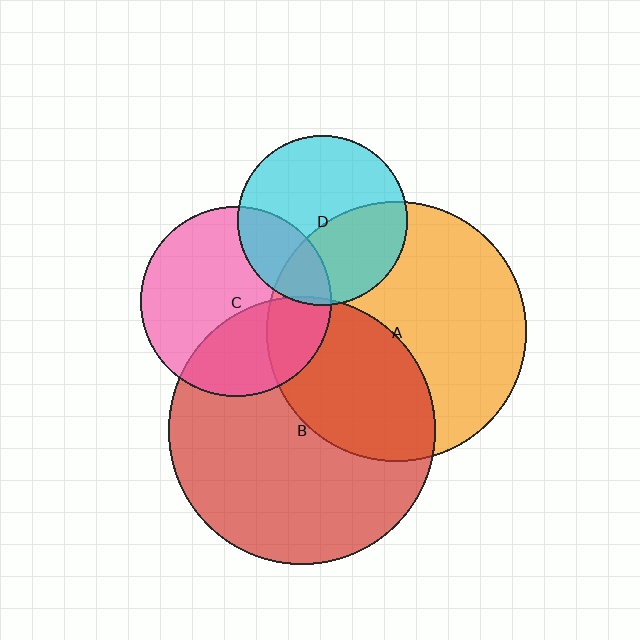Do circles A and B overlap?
Yes.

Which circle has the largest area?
Circle B (red).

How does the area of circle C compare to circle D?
Approximately 1.2 times.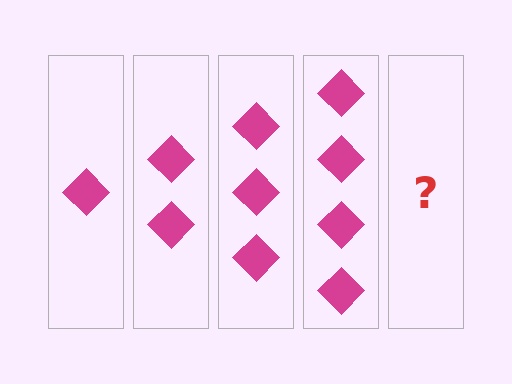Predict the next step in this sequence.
The next step is 5 diamonds.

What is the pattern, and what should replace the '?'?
The pattern is that each step adds one more diamond. The '?' should be 5 diamonds.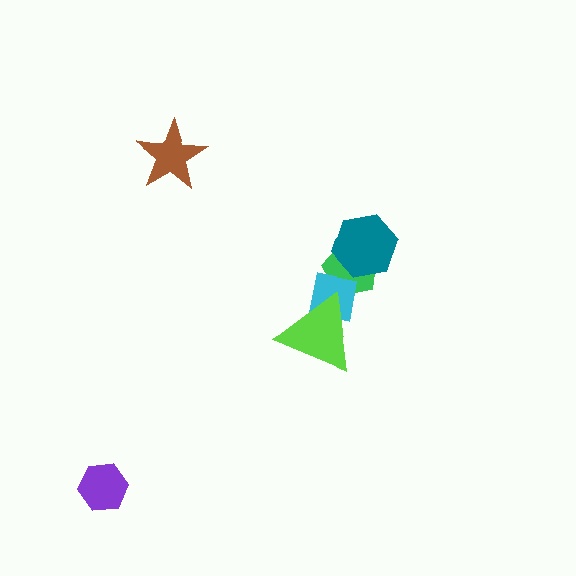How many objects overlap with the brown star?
0 objects overlap with the brown star.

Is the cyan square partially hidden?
Yes, it is partially covered by another shape.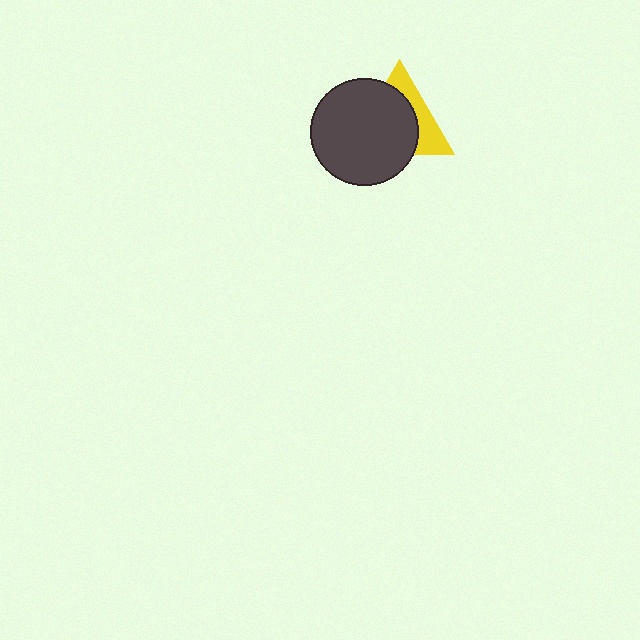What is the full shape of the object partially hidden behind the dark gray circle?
The partially hidden object is a yellow triangle.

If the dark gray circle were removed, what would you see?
You would see the complete yellow triangle.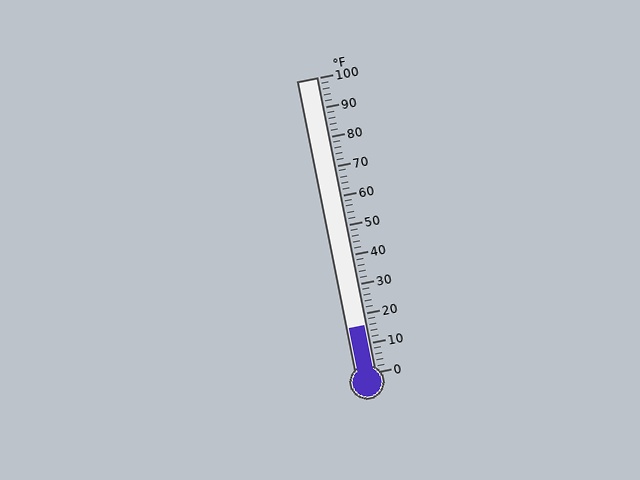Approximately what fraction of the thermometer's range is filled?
The thermometer is filled to approximately 15% of its range.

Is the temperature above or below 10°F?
The temperature is above 10°F.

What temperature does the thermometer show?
The thermometer shows approximately 16°F.